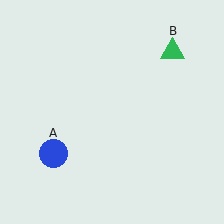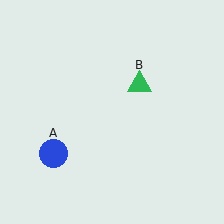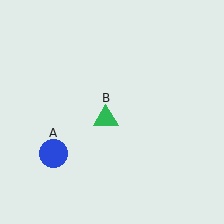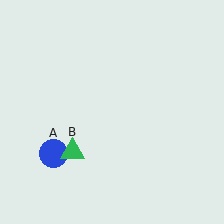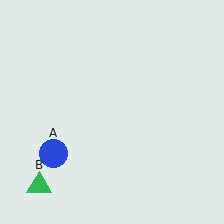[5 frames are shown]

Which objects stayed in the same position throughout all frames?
Blue circle (object A) remained stationary.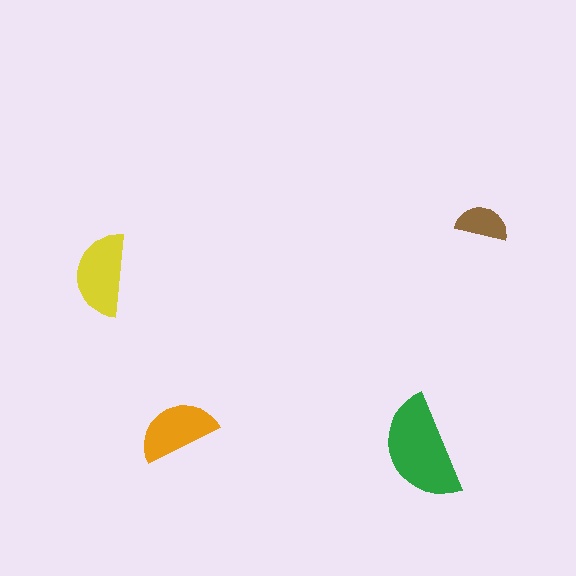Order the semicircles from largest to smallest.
the green one, the yellow one, the orange one, the brown one.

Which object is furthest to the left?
The yellow semicircle is leftmost.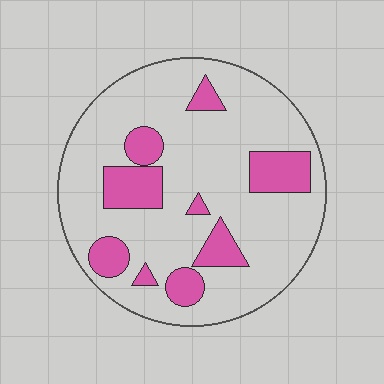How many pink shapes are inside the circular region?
9.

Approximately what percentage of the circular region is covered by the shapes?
Approximately 20%.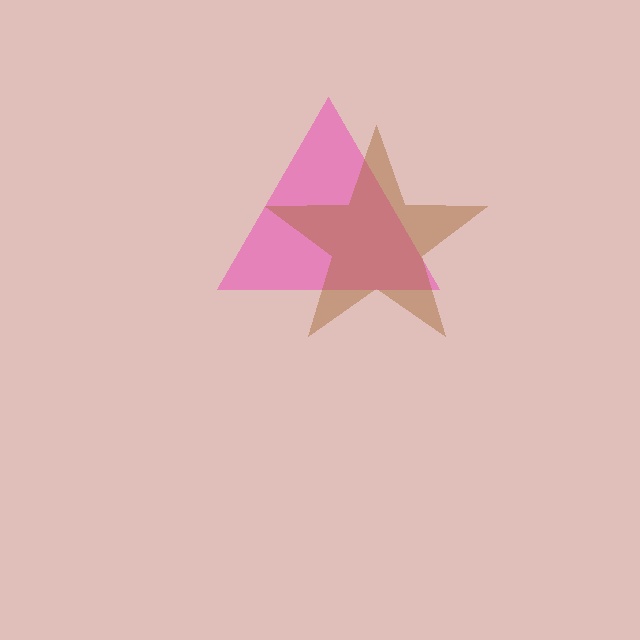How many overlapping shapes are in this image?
There are 2 overlapping shapes in the image.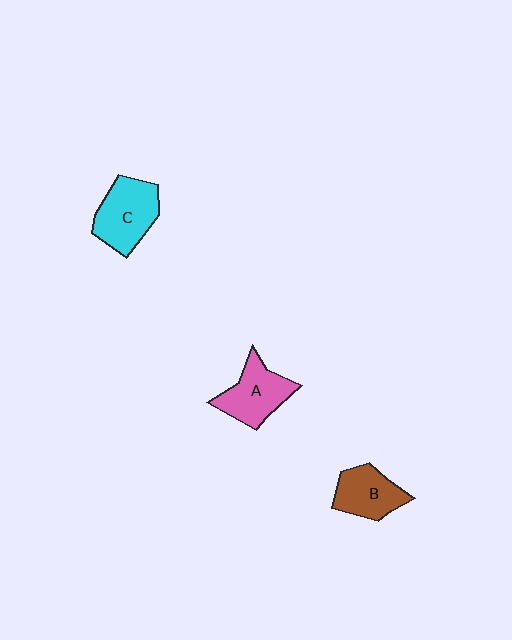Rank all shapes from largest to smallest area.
From largest to smallest: C (cyan), A (pink), B (brown).